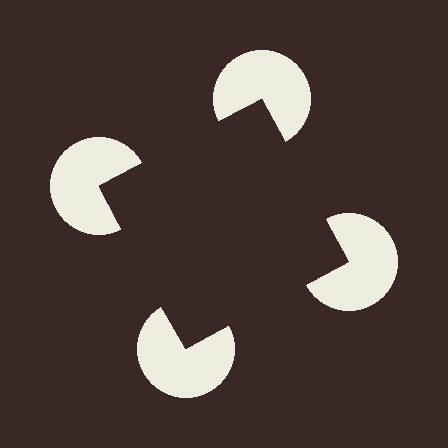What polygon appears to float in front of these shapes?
An illusory square — its edges are inferred from the aligned wedge cuts in the pac-man discs, not physically drawn.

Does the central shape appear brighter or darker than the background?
It typically appears slightly darker than the background, even though no actual brightness change is drawn.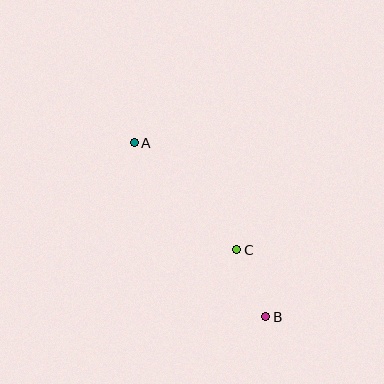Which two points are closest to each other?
Points B and C are closest to each other.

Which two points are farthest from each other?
Points A and B are farthest from each other.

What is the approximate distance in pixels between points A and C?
The distance between A and C is approximately 148 pixels.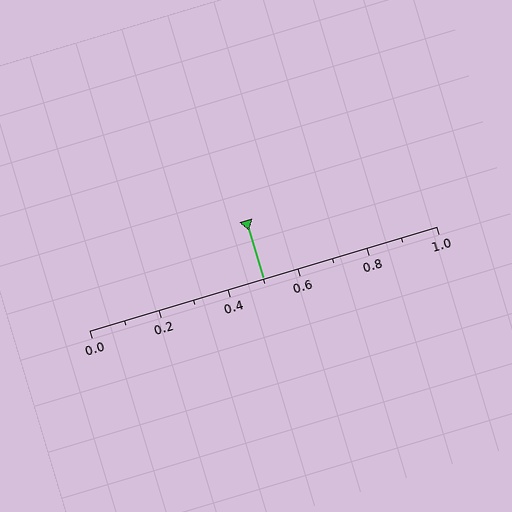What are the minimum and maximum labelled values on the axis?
The axis runs from 0.0 to 1.0.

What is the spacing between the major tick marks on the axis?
The major ticks are spaced 0.2 apart.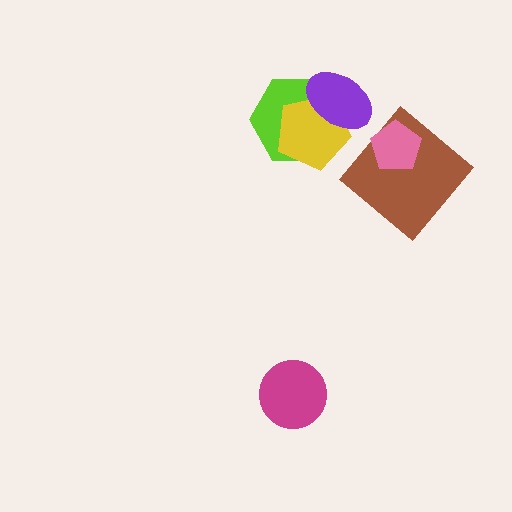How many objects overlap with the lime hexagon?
2 objects overlap with the lime hexagon.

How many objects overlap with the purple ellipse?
2 objects overlap with the purple ellipse.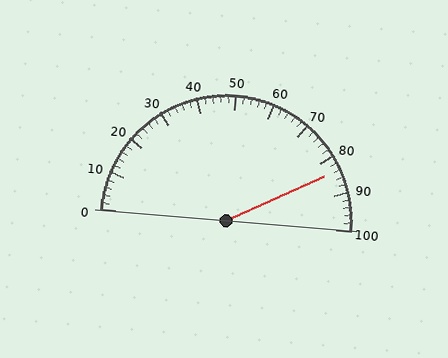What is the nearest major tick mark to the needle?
The nearest major tick mark is 80.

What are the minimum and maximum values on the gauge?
The gauge ranges from 0 to 100.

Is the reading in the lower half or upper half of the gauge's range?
The reading is in the upper half of the range (0 to 100).